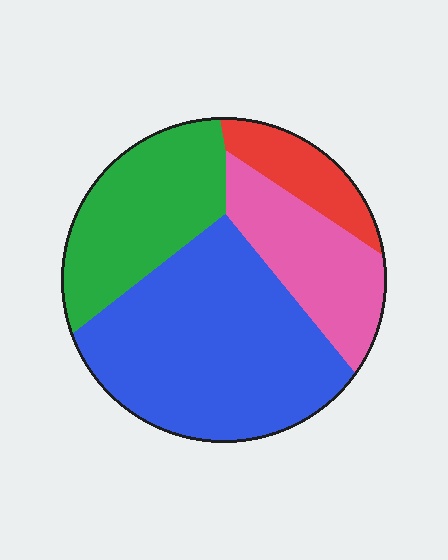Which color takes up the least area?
Red, at roughly 10%.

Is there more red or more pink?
Pink.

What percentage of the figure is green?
Green covers around 25% of the figure.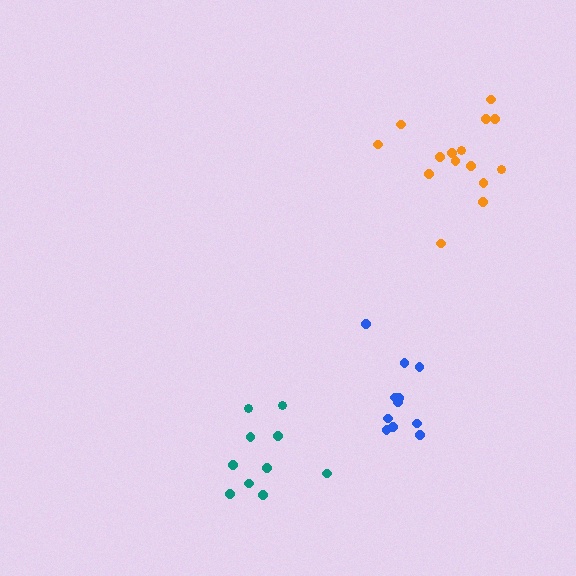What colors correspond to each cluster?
The clusters are colored: teal, blue, orange.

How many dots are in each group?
Group 1: 10 dots, Group 2: 11 dots, Group 3: 15 dots (36 total).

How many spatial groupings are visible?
There are 3 spatial groupings.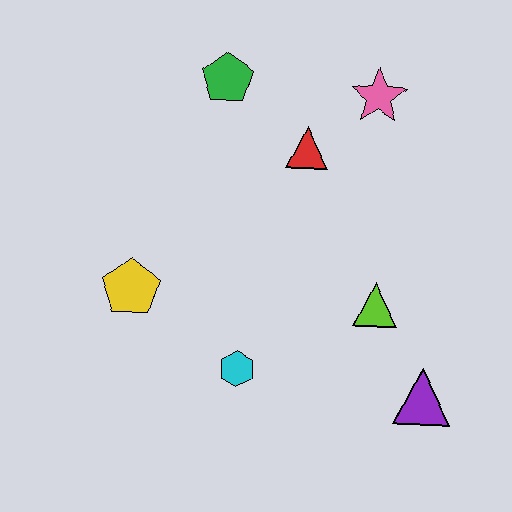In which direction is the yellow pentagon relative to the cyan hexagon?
The yellow pentagon is to the left of the cyan hexagon.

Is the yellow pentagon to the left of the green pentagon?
Yes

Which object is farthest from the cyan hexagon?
The pink star is farthest from the cyan hexagon.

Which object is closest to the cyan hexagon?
The yellow pentagon is closest to the cyan hexagon.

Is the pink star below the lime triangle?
No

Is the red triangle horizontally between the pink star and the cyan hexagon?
Yes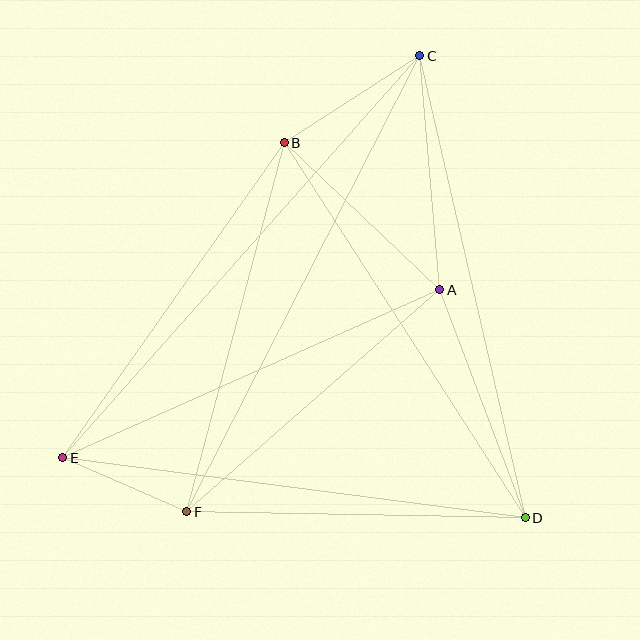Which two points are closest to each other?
Points E and F are closest to each other.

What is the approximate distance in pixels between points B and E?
The distance between B and E is approximately 385 pixels.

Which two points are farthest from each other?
Points C and E are farthest from each other.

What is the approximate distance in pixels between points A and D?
The distance between A and D is approximately 244 pixels.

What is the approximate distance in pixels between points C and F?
The distance between C and F is approximately 512 pixels.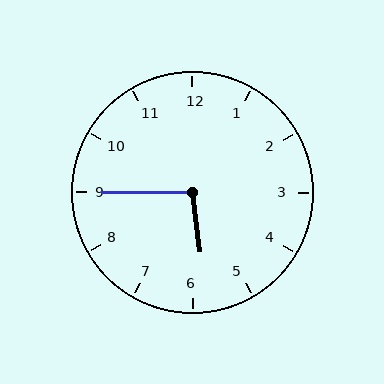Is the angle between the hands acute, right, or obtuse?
It is obtuse.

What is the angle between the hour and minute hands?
Approximately 98 degrees.